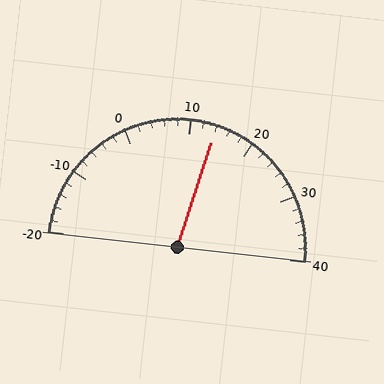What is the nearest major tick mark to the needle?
The nearest major tick mark is 10.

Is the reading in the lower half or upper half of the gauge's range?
The reading is in the upper half of the range (-20 to 40).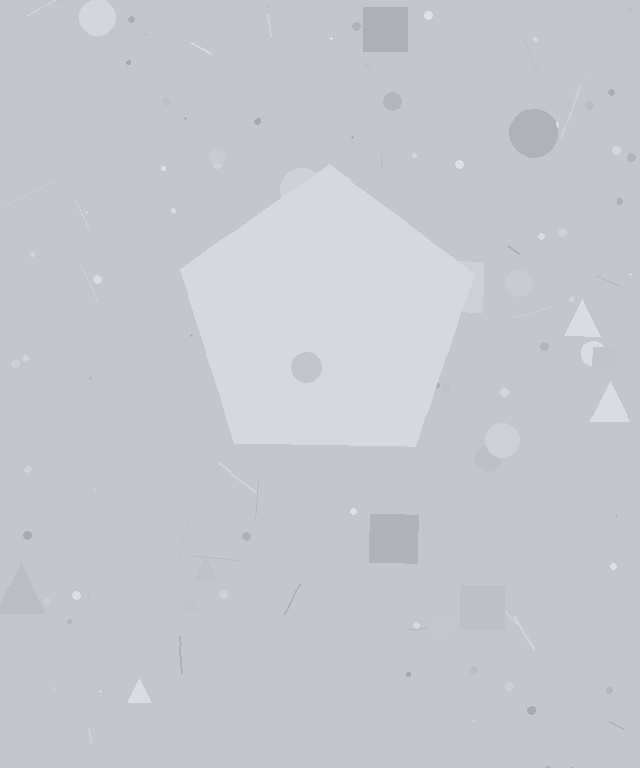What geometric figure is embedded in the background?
A pentagon is embedded in the background.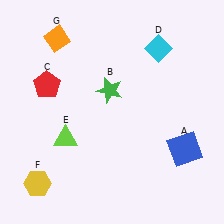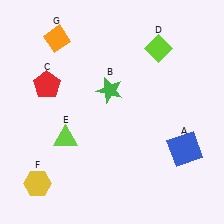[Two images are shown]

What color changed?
The diamond (D) changed from cyan in Image 1 to lime in Image 2.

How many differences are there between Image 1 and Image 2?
There is 1 difference between the two images.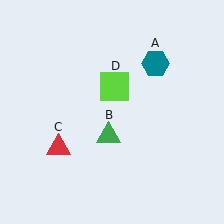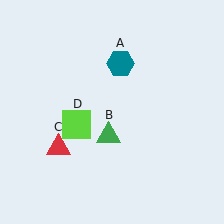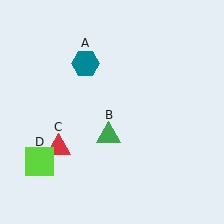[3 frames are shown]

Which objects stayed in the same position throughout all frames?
Green triangle (object B) and red triangle (object C) remained stationary.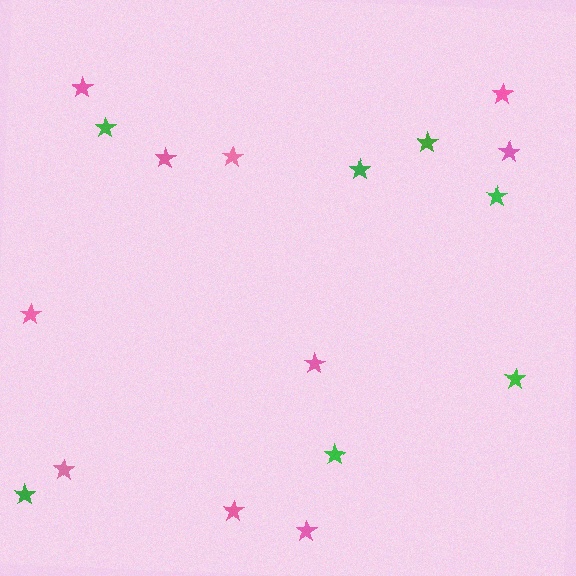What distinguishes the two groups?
There are 2 groups: one group of green stars (7) and one group of pink stars (10).